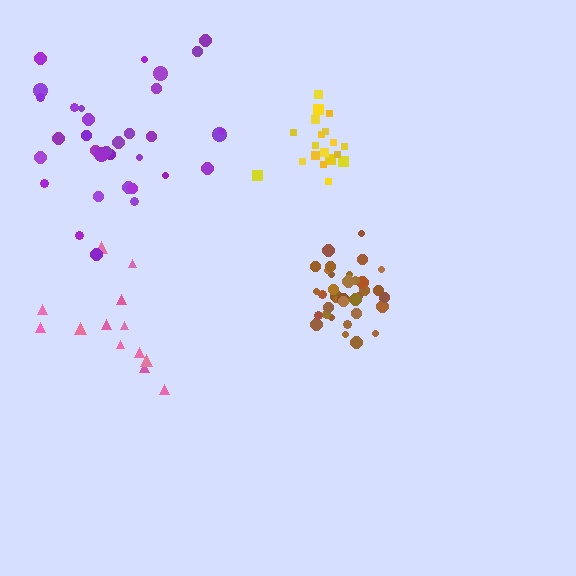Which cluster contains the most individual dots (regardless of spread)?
Brown (35).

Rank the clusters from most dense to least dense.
brown, yellow, purple, pink.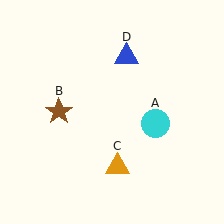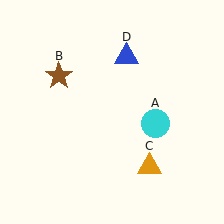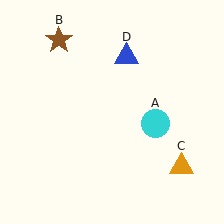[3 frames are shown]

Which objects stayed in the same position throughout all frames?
Cyan circle (object A) and blue triangle (object D) remained stationary.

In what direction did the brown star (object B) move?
The brown star (object B) moved up.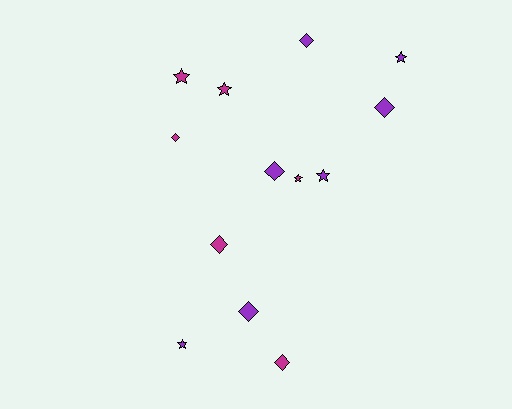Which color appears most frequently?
Purple, with 7 objects.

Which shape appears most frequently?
Diamond, with 7 objects.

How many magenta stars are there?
There are 3 magenta stars.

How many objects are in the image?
There are 13 objects.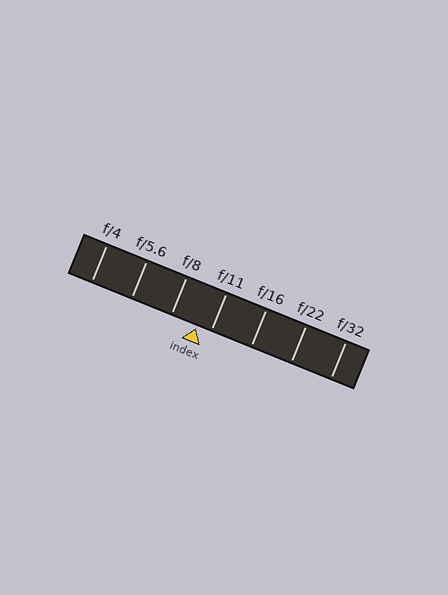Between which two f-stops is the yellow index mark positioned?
The index mark is between f/8 and f/11.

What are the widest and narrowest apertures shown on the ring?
The widest aperture shown is f/4 and the narrowest is f/32.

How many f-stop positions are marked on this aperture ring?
There are 7 f-stop positions marked.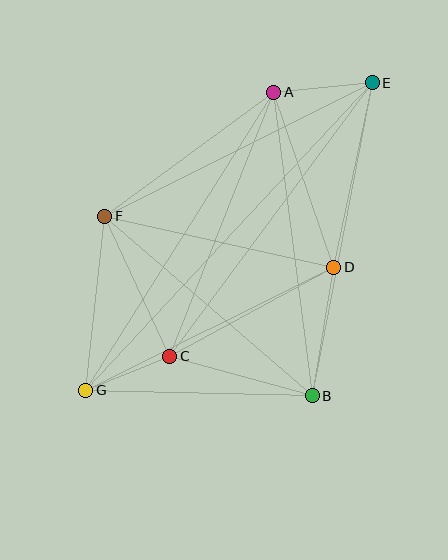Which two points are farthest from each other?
Points E and G are farthest from each other.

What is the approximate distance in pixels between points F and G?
The distance between F and G is approximately 175 pixels.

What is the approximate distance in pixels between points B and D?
The distance between B and D is approximately 131 pixels.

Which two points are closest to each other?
Points C and G are closest to each other.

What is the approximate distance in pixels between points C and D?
The distance between C and D is approximately 187 pixels.